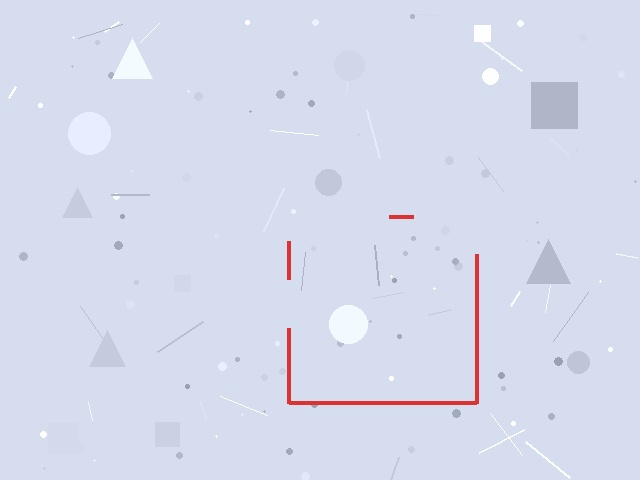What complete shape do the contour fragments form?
The contour fragments form a square.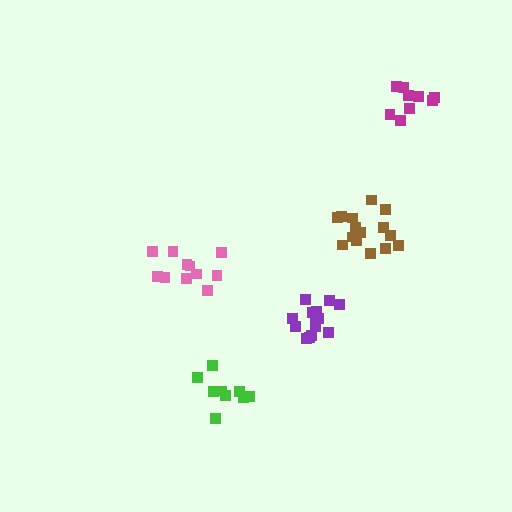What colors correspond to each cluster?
The clusters are colored: brown, green, purple, magenta, pink.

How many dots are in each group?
Group 1: 15 dots, Group 2: 9 dots, Group 3: 14 dots, Group 4: 9 dots, Group 5: 11 dots (58 total).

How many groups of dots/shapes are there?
There are 5 groups.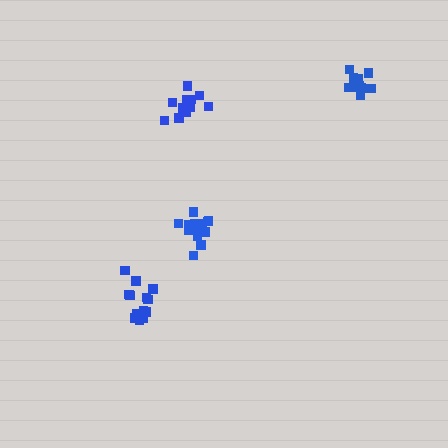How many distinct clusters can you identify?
There are 4 distinct clusters.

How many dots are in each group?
Group 1: 11 dots, Group 2: 13 dots, Group 3: 12 dots, Group 4: 17 dots (53 total).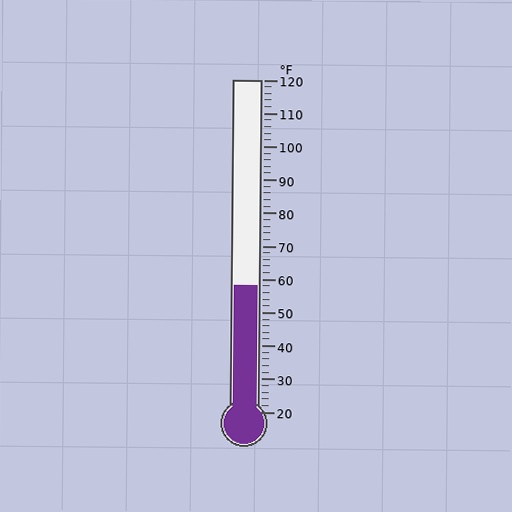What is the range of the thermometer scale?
The thermometer scale ranges from 20°F to 120°F.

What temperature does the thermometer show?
The thermometer shows approximately 58°F.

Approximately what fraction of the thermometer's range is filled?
The thermometer is filled to approximately 40% of its range.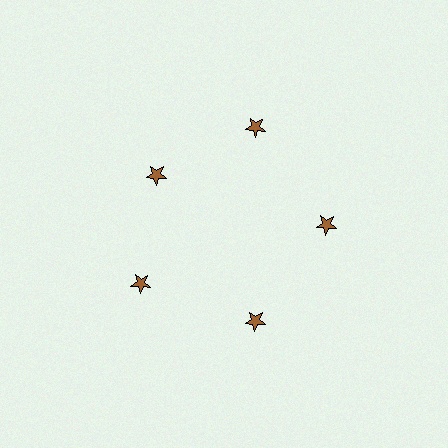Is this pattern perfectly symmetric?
No. The 5 brown stars are arranged in a ring, but one element near the 10 o'clock position is pulled inward toward the center, breaking the 5-fold rotational symmetry.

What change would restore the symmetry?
The symmetry would be restored by moving it outward, back onto the ring so that all 5 stars sit at equal angles and equal distance from the center.